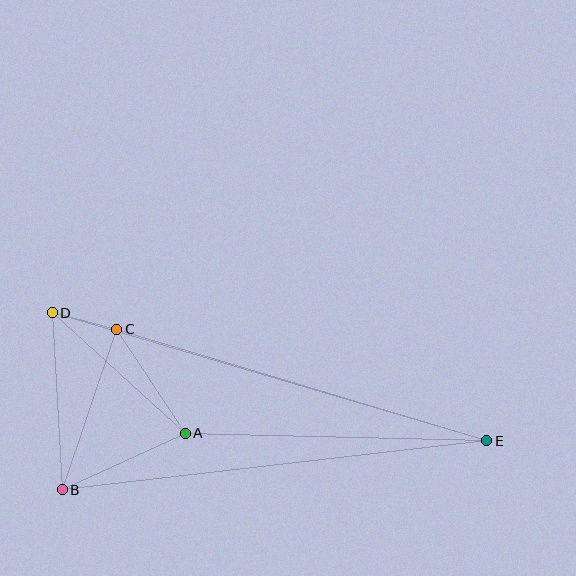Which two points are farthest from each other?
Points D and E are farthest from each other.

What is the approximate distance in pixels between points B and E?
The distance between B and E is approximately 427 pixels.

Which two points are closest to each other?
Points C and D are closest to each other.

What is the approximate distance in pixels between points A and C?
The distance between A and C is approximately 124 pixels.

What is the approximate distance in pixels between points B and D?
The distance between B and D is approximately 177 pixels.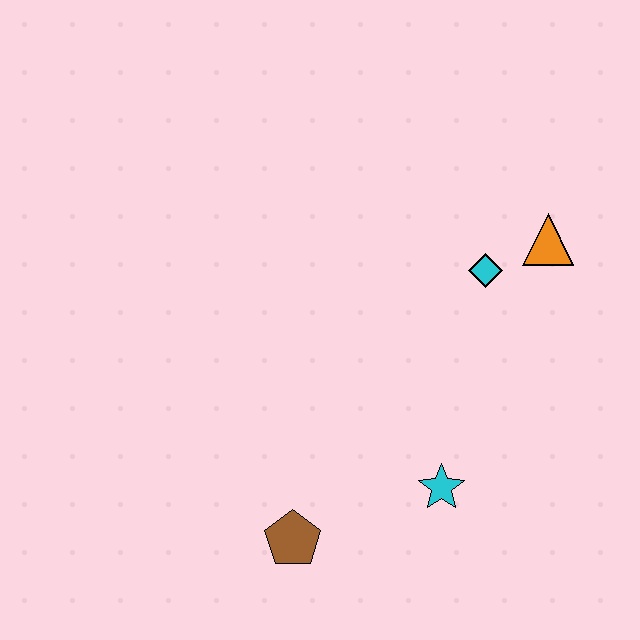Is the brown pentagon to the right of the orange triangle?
No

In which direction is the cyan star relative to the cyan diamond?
The cyan star is below the cyan diamond.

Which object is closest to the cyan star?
The brown pentagon is closest to the cyan star.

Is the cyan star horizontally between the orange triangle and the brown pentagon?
Yes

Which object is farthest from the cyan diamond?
The brown pentagon is farthest from the cyan diamond.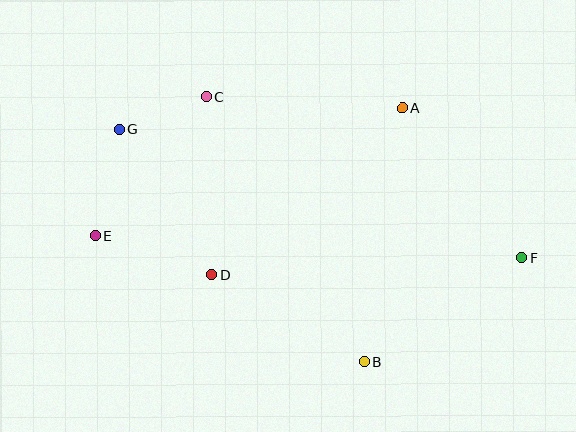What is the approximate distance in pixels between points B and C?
The distance between B and C is approximately 308 pixels.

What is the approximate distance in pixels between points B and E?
The distance between B and E is approximately 296 pixels.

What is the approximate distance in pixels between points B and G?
The distance between B and G is approximately 338 pixels.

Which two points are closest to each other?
Points C and G are closest to each other.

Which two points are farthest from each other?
Points E and F are farthest from each other.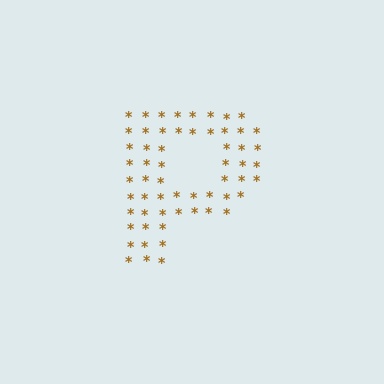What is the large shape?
The large shape is the letter P.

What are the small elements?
The small elements are asterisks.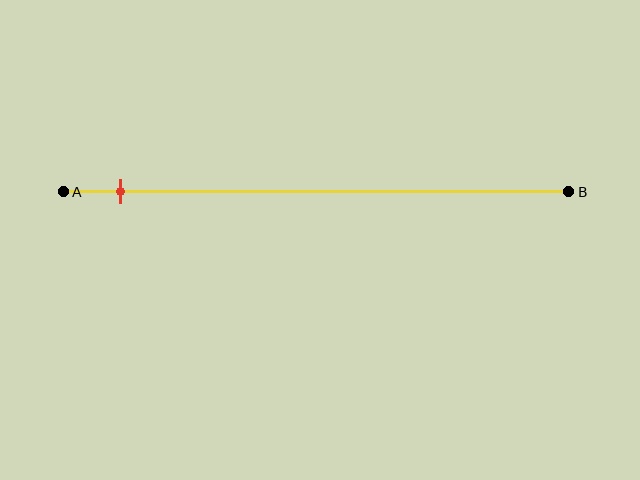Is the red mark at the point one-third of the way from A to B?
No, the mark is at about 10% from A, not at the 33% one-third point.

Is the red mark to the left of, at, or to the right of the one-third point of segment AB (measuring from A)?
The red mark is to the left of the one-third point of segment AB.